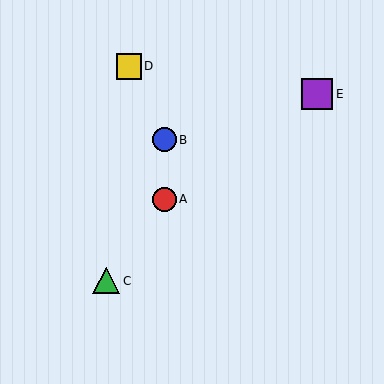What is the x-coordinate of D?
Object D is at x≈129.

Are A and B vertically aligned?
Yes, both are at x≈164.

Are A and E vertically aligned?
No, A is at x≈164 and E is at x≈317.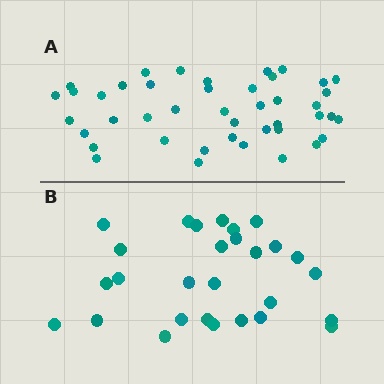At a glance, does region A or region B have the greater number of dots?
Region A (the top region) has more dots.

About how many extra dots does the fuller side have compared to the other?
Region A has approximately 15 more dots than region B.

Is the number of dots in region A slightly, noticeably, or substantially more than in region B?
Region A has substantially more. The ratio is roughly 1.5 to 1.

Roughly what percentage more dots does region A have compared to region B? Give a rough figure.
About 55% more.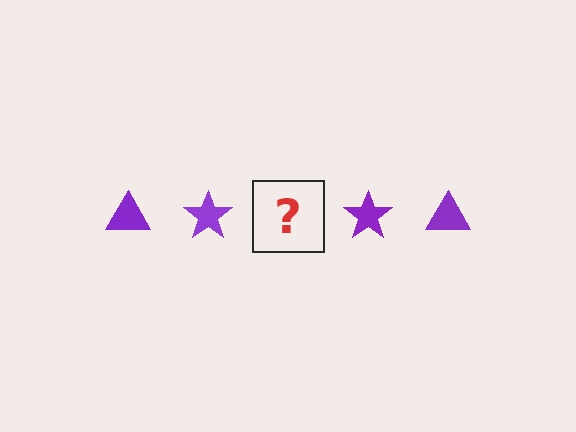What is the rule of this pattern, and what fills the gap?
The rule is that the pattern cycles through triangle, star shapes in purple. The gap should be filled with a purple triangle.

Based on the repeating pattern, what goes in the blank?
The blank should be a purple triangle.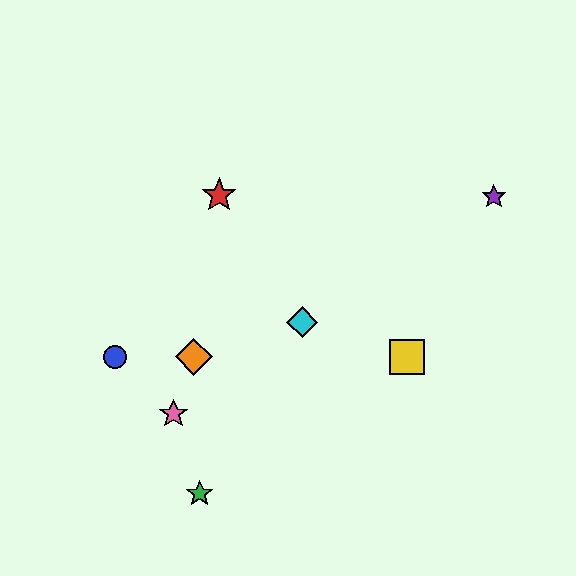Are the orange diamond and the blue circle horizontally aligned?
Yes, both are at y≈357.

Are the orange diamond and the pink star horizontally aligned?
No, the orange diamond is at y≈357 and the pink star is at y≈414.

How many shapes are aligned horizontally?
3 shapes (the blue circle, the yellow square, the orange diamond) are aligned horizontally.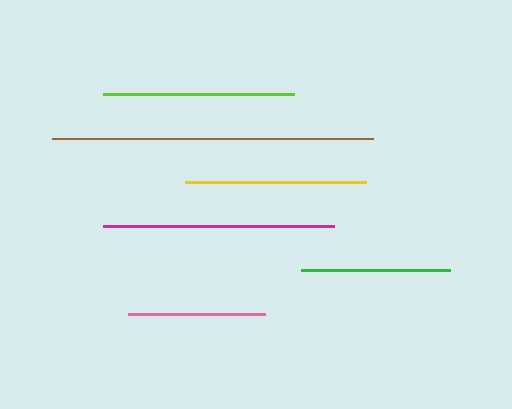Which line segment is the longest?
The brown line is the longest at approximately 321 pixels.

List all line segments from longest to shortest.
From longest to shortest: brown, magenta, lime, yellow, green, pink.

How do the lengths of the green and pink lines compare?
The green and pink lines are approximately the same length.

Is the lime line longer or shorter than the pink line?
The lime line is longer than the pink line.